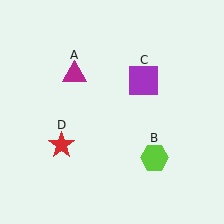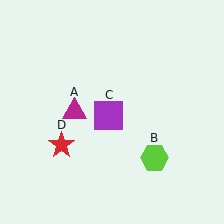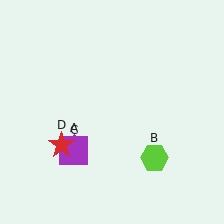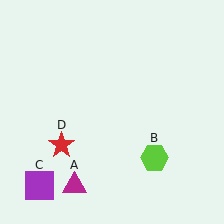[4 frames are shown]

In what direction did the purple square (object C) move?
The purple square (object C) moved down and to the left.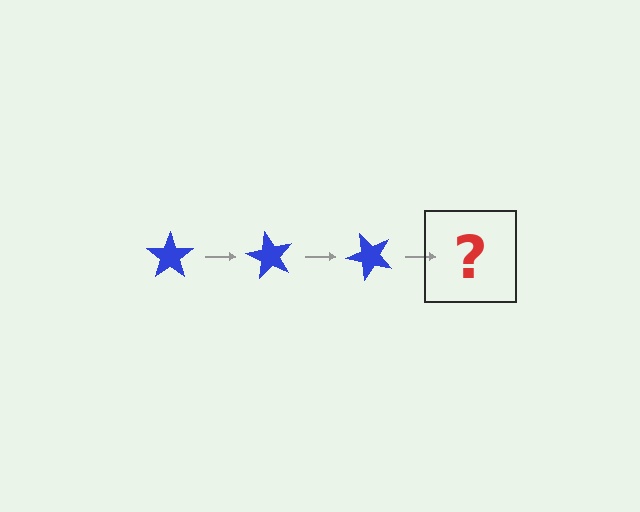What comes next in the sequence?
The next element should be a blue star rotated 180 degrees.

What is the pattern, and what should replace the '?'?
The pattern is that the star rotates 60 degrees each step. The '?' should be a blue star rotated 180 degrees.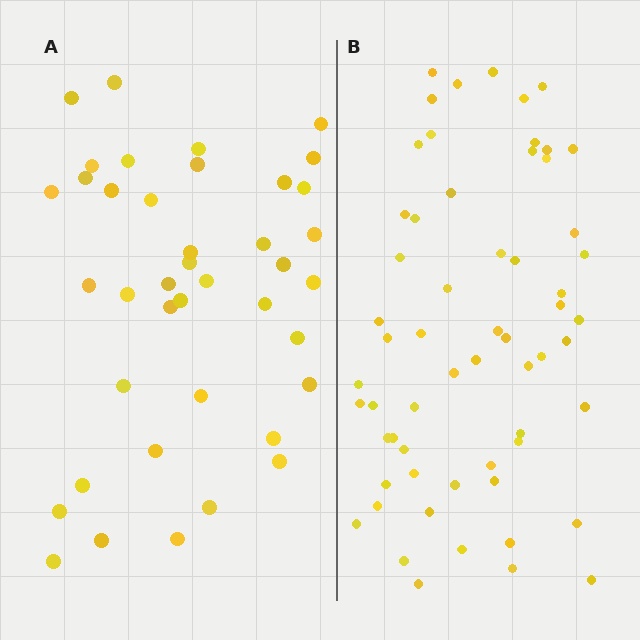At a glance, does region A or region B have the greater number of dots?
Region B (the right region) has more dots.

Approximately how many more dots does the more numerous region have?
Region B has approximately 20 more dots than region A.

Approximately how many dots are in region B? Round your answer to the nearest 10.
About 60 dots.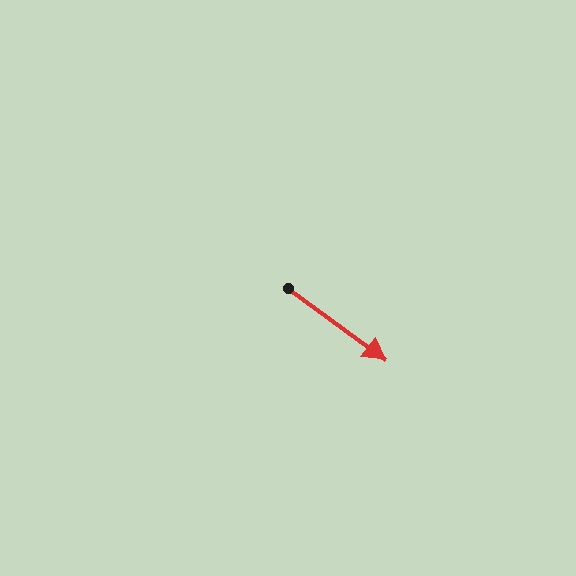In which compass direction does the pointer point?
Southeast.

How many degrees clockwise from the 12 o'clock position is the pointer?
Approximately 126 degrees.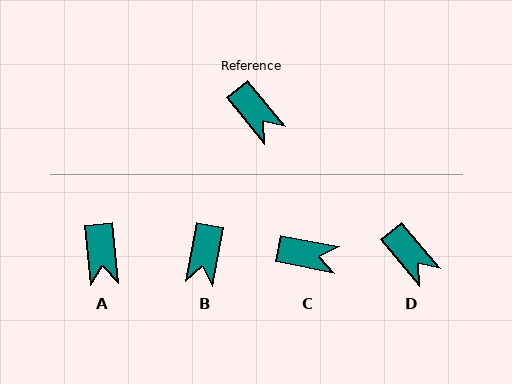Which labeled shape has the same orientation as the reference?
D.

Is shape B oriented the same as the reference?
No, it is off by about 51 degrees.